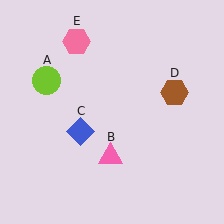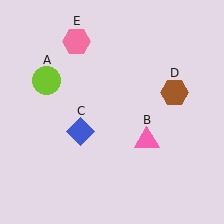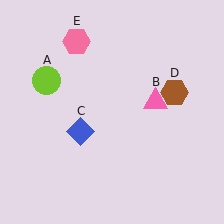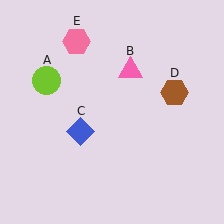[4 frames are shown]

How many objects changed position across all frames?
1 object changed position: pink triangle (object B).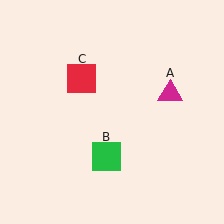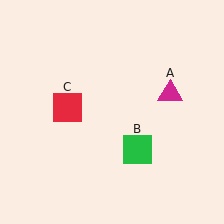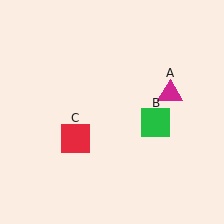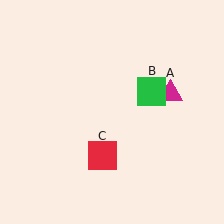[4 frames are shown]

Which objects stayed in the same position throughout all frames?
Magenta triangle (object A) remained stationary.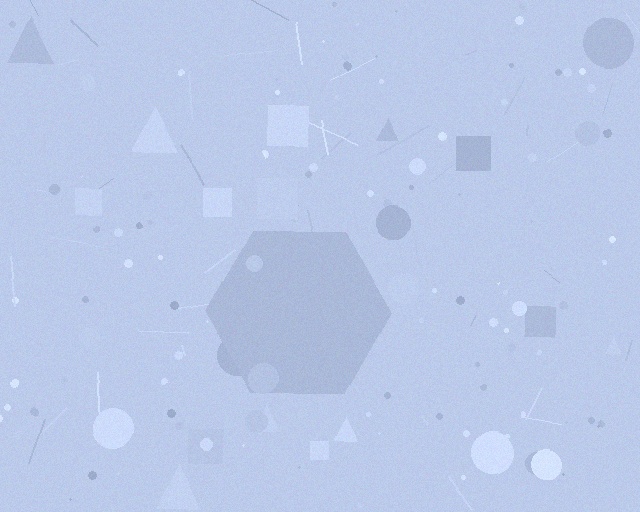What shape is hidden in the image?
A hexagon is hidden in the image.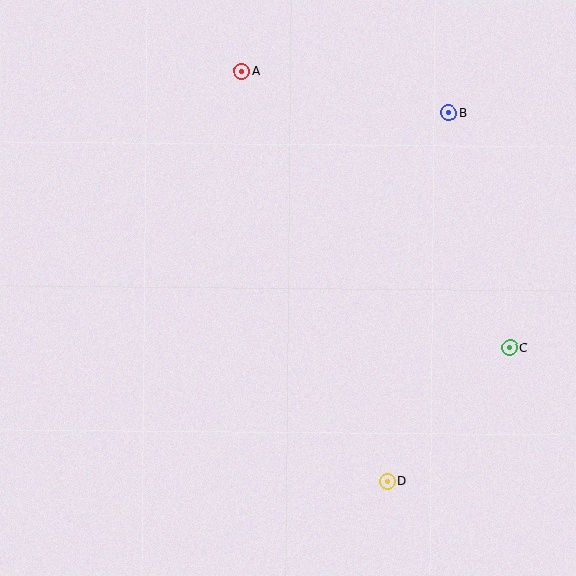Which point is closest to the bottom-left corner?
Point D is closest to the bottom-left corner.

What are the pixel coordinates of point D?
Point D is at (388, 481).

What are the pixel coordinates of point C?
Point C is at (510, 348).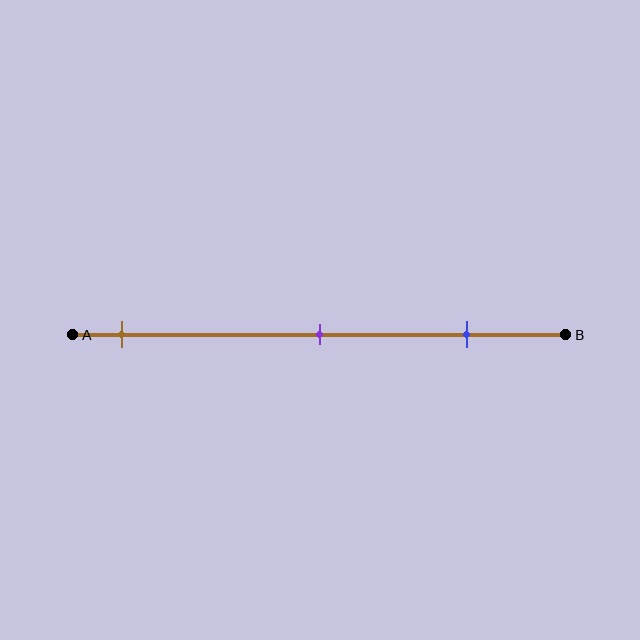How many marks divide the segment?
There are 3 marks dividing the segment.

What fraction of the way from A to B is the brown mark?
The brown mark is approximately 10% (0.1) of the way from A to B.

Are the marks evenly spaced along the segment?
Yes, the marks are approximately evenly spaced.